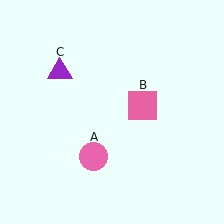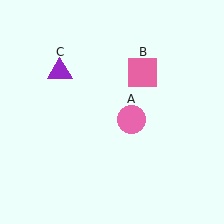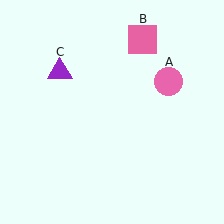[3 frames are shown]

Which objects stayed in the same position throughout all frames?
Purple triangle (object C) remained stationary.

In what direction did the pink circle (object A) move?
The pink circle (object A) moved up and to the right.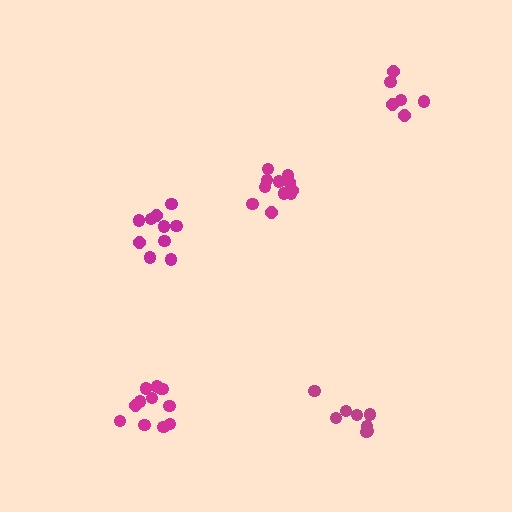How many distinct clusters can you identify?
There are 5 distinct clusters.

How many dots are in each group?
Group 1: 11 dots, Group 2: 8 dots, Group 3: 6 dots, Group 4: 11 dots, Group 5: 12 dots (48 total).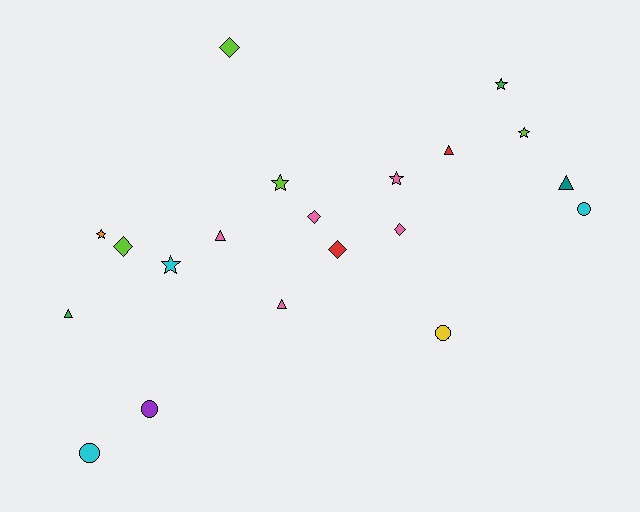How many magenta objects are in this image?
There are no magenta objects.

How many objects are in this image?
There are 20 objects.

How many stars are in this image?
There are 6 stars.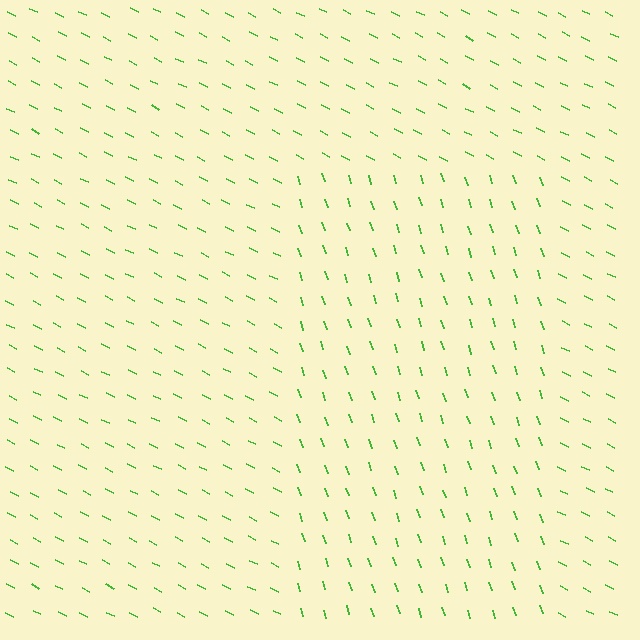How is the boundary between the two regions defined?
The boundary is defined purely by a change in line orientation (approximately 45 degrees difference). All lines are the same color and thickness.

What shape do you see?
I see a rectangle.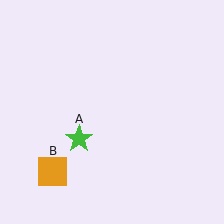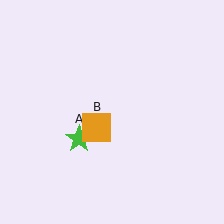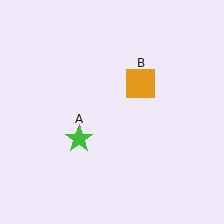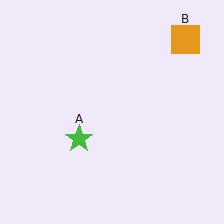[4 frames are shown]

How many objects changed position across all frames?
1 object changed position: orange square (object B).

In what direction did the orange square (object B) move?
The orange square (object B) moved up and to the right.